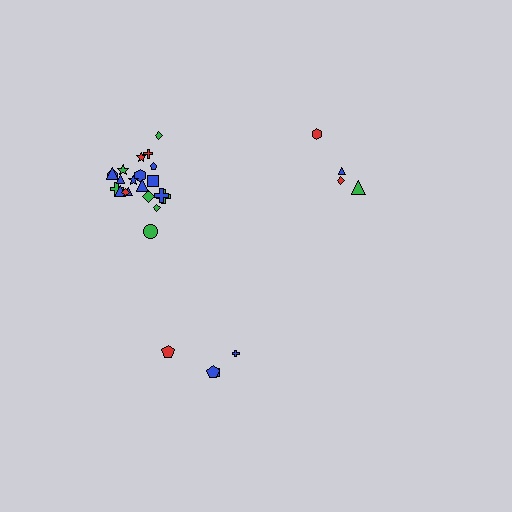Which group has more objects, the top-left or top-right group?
The top-left group.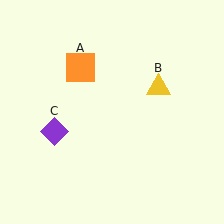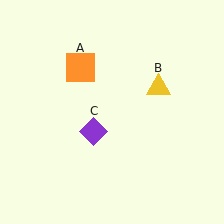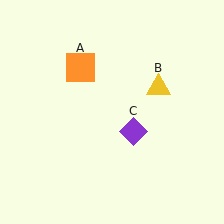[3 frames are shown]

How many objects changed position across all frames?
1 object changed position: purple diamond (object C).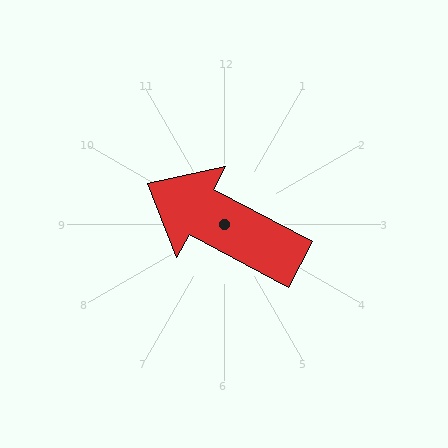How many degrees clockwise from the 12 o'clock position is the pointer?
Approximately 298 degrees.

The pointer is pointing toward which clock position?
Roughly 10 o'clock.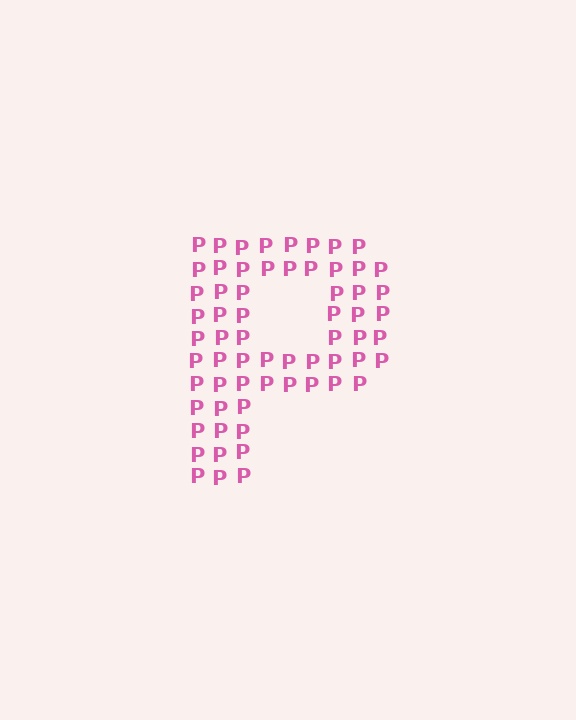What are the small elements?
The small elements are letter P's.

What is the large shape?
The large shape is the letter P.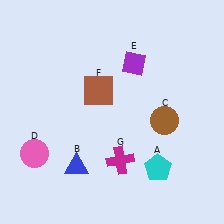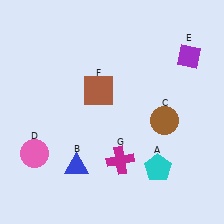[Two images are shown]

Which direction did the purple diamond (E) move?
The purple diamond (E) moved right.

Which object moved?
The purple diamond (E) moved right.